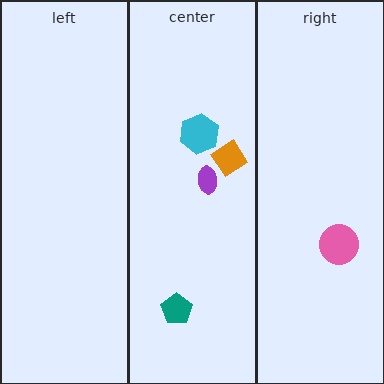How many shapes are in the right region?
1.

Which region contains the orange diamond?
The center region.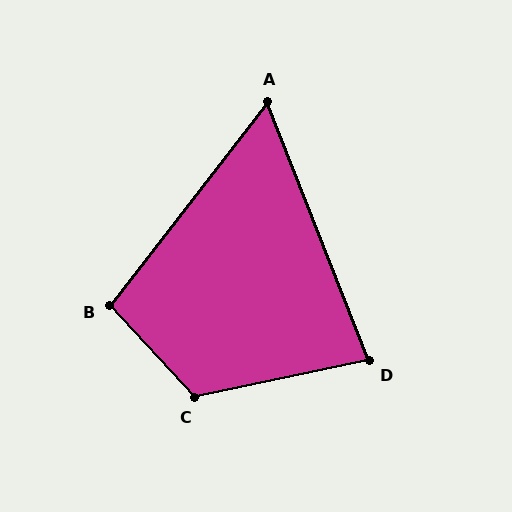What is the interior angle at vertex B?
Approximately 99 degrees (obtuse).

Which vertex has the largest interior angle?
C, at approximately 121 degrees.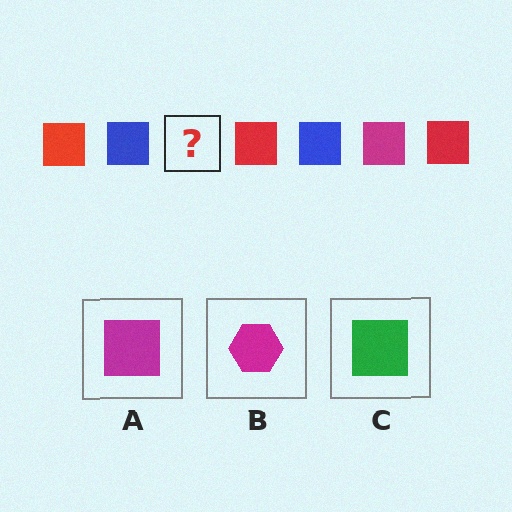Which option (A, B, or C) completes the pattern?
A.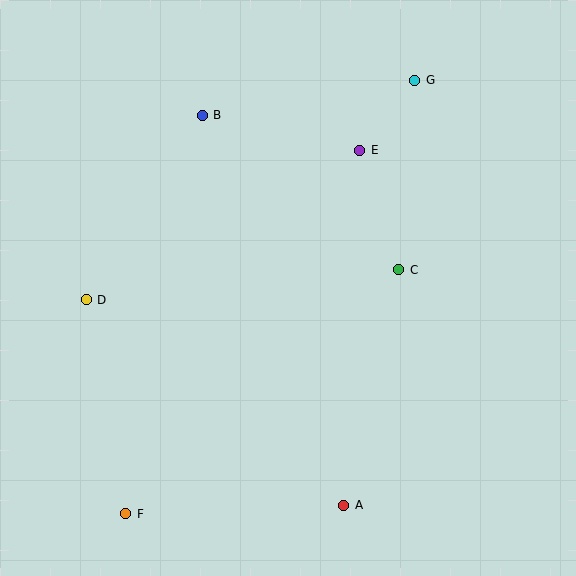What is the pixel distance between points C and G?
The distance between C and G is 190 pixels.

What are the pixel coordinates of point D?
Point D is at (86, 300).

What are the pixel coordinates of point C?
Point C is at (399, 270).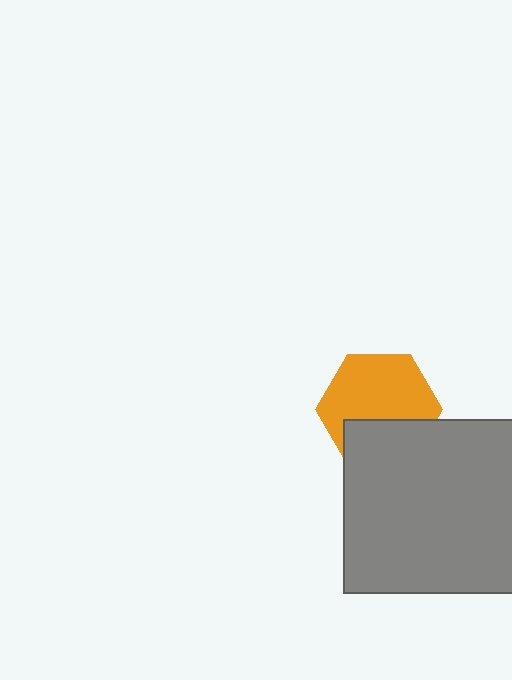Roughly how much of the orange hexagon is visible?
Most of it is visible (roughly 66%).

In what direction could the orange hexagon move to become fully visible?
The orange hexagon could move up. That would shift it out from behind the gray square entirely.